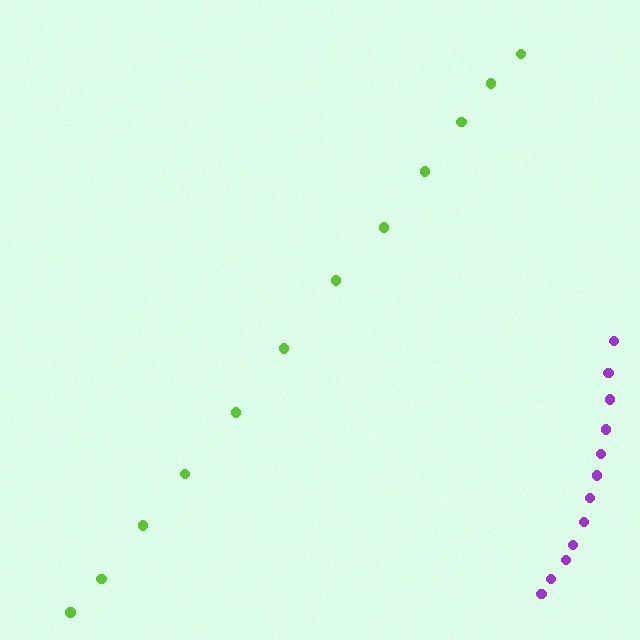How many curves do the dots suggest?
There are 2 distinct paths.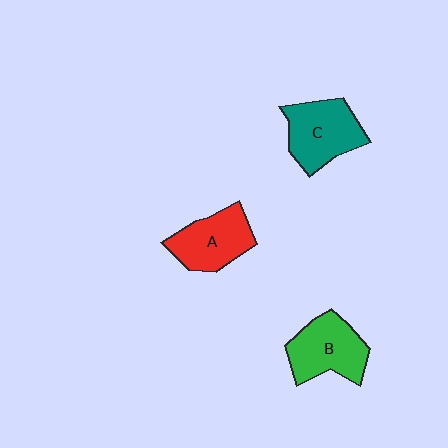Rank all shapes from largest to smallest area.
From largest to smallest: C (teal), B (green), A (red).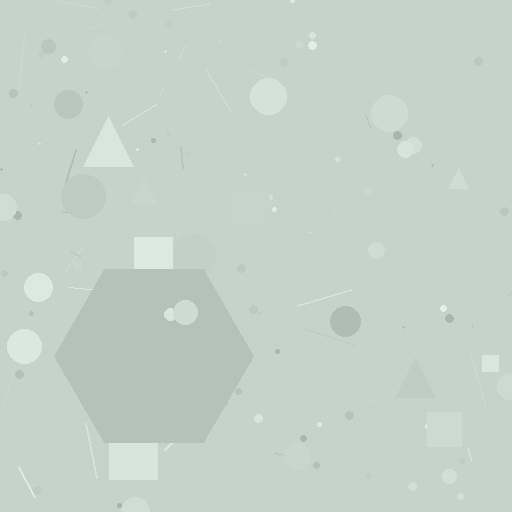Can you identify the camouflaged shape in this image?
The camouflaged shape is a hexagon.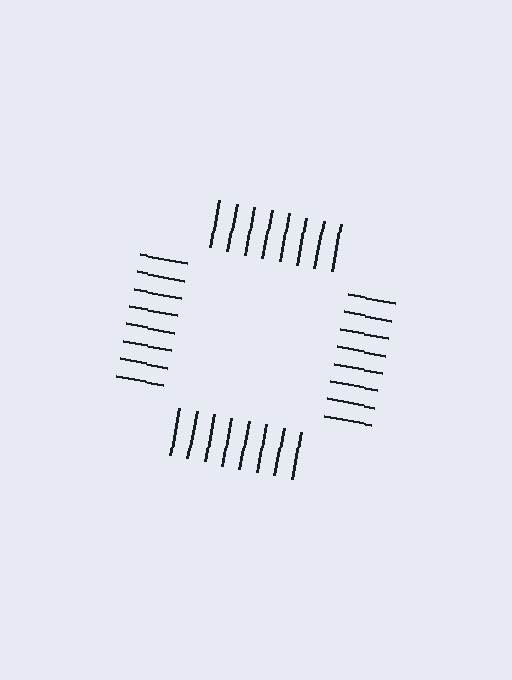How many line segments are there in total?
32 — 8 along each of the 4 edges.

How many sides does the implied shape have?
4 sides — the line-ends trace a square.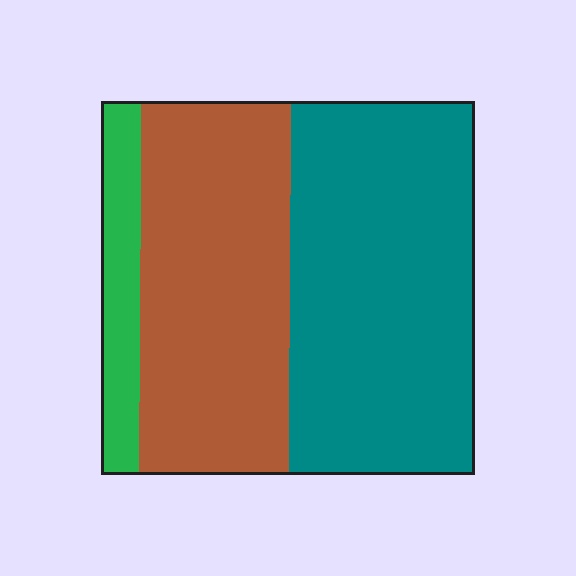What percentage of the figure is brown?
Brown takes up about two fifths (2/5) of the figure.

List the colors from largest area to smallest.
From largest to smallest: teal, brown, green.